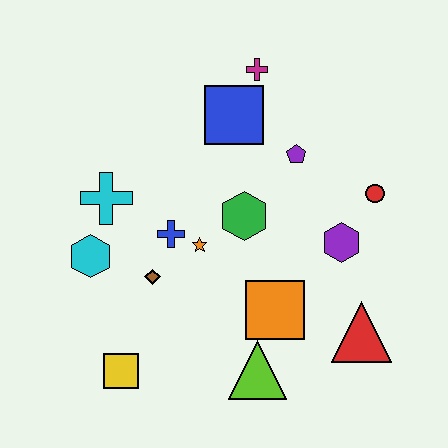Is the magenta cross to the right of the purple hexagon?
No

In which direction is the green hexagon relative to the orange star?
The green hexagon is to the right of the orange star.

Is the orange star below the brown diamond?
No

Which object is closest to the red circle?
The purple hexagon is closest to the red circle.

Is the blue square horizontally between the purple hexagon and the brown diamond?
Yes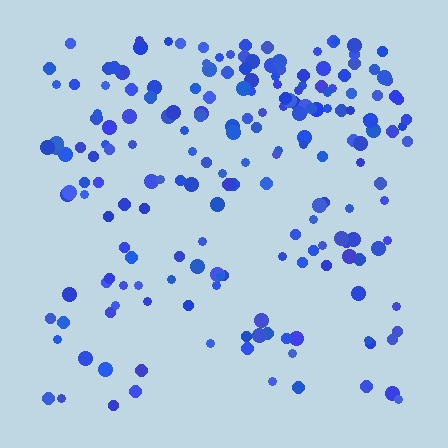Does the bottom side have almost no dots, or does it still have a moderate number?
Still a moderate number, just noticeably fewer than the top.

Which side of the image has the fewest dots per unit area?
The bottom.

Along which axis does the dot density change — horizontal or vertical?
Vertical.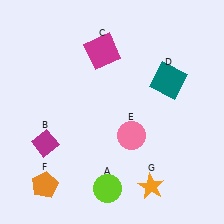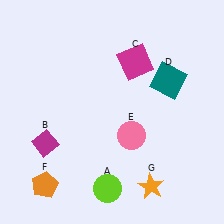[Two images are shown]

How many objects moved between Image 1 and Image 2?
1 object moved between the two images.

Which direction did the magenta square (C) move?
The magenta square (C) moved right.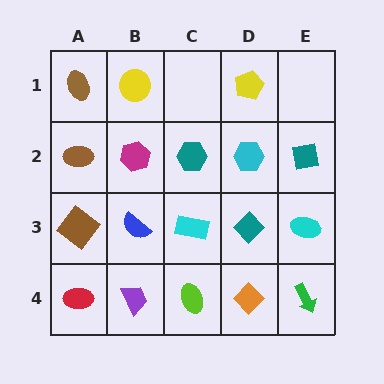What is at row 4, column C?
A lime ellipse.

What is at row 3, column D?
A teal diamond.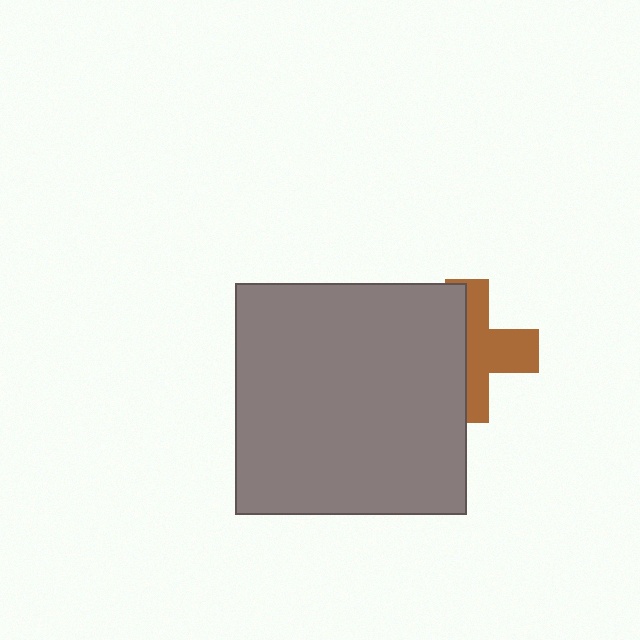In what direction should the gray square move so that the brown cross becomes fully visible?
The gray square should move left. That is the shortest direction to clear the overlap and leave the brown cross fully visible.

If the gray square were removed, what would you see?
You would see the complete brown cross.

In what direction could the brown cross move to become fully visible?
The brown cross could move right. That would shift it out from behind the gray square entirely.